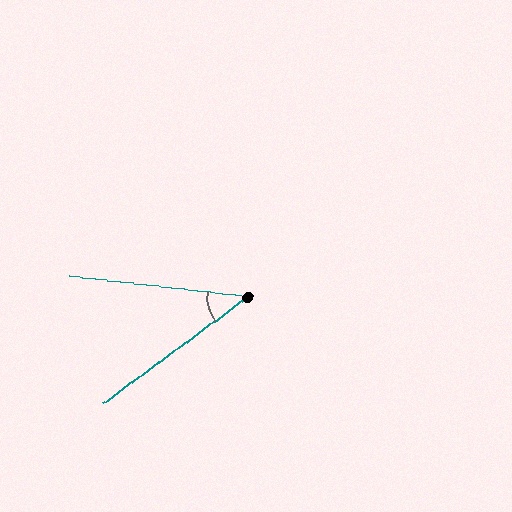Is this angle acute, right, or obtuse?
It is acute.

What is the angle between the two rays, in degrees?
Approximately 43 degrees.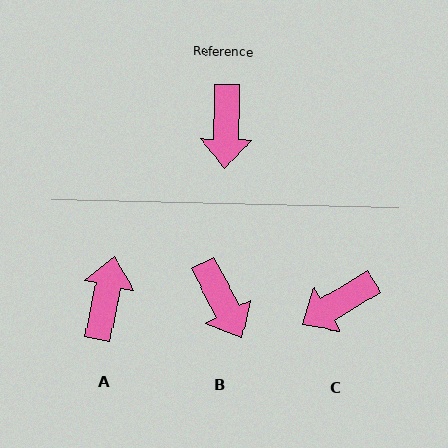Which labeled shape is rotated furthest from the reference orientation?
A, about 170 degrees away.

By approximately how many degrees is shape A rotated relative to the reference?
Approximately 170 degrees counter-clockwise.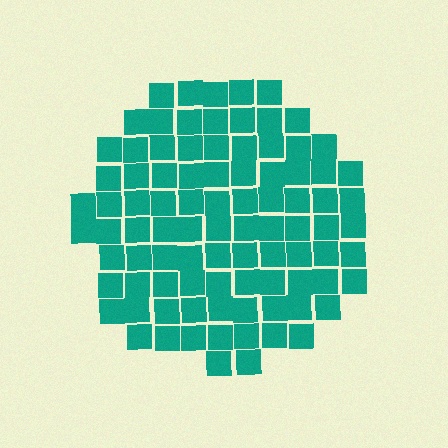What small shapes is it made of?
It is made of small squares.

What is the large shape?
The large shape is a circle.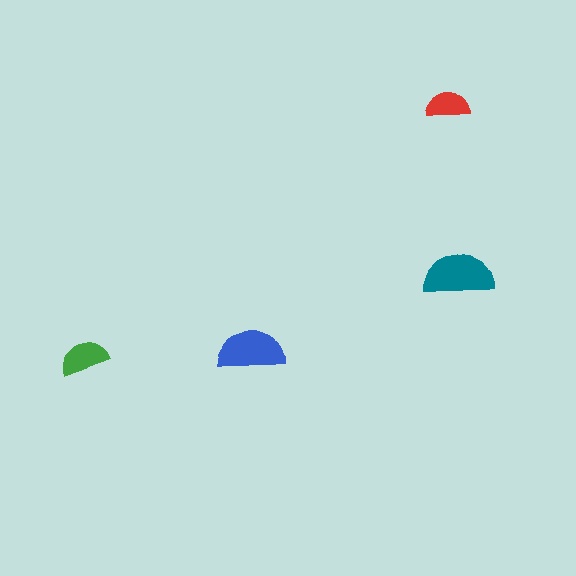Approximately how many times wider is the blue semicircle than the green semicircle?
About 1.5 times wider.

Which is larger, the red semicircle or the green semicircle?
The green one.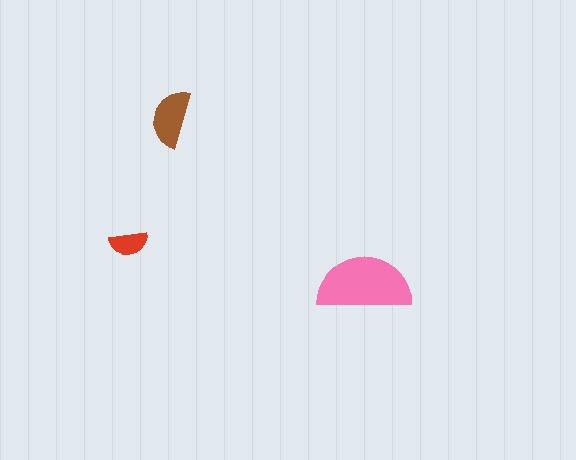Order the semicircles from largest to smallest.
the pink one, the brown one, the red one.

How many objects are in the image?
There are 3 objects in the image.